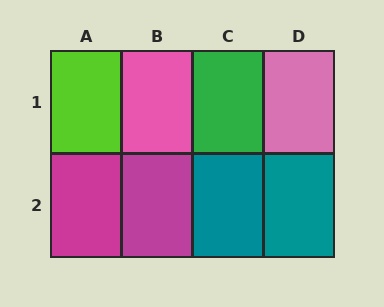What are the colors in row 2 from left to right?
Magenta, magenta, teal, teal.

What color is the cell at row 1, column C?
Green.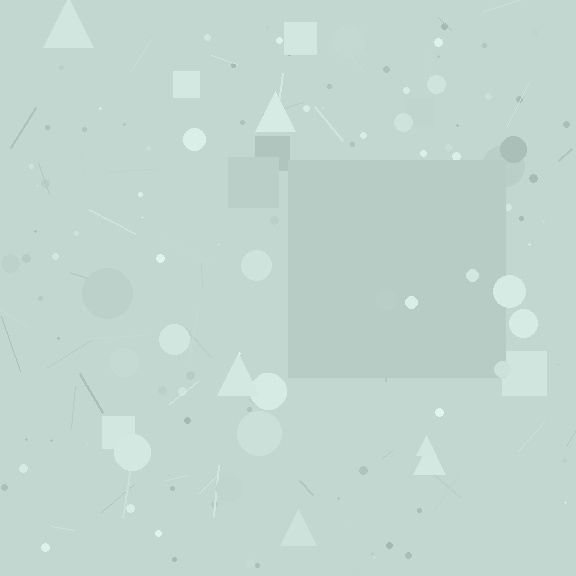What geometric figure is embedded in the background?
A square is embedded in the background.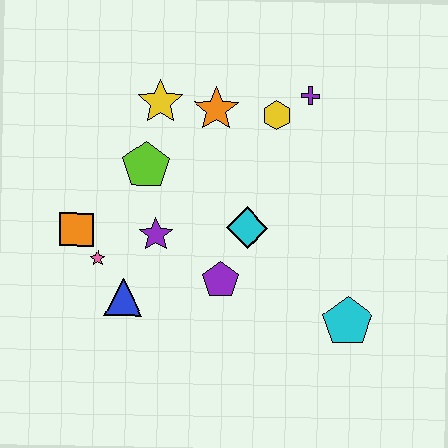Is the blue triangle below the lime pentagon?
Yes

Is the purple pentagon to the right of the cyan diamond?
No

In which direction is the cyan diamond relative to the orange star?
The cyan diamond is below the orange star.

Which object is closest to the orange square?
The pink star is closest to the orange square.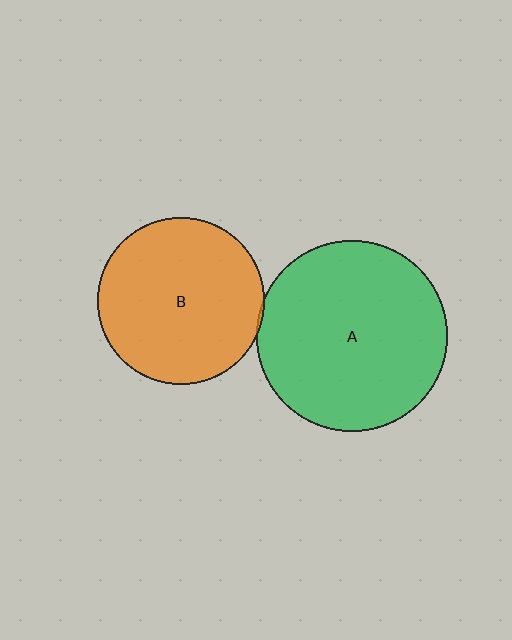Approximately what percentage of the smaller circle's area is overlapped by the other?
Approximately 5%.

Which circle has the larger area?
Circle A (green).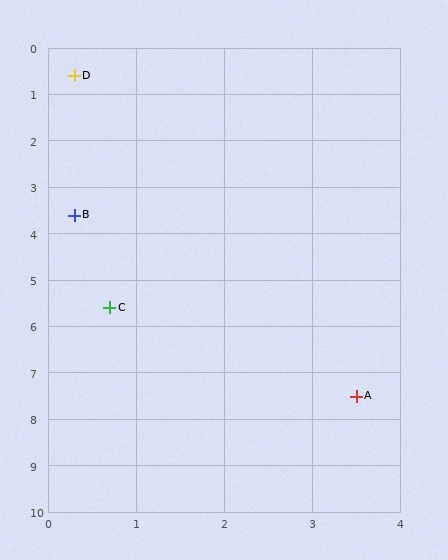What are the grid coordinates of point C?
Point C is at approximately (0.7, 5.6).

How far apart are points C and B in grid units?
Points C and B are about 2.0 grid units apart.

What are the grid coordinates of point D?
Point D is at approximately (0.3, 0.6).